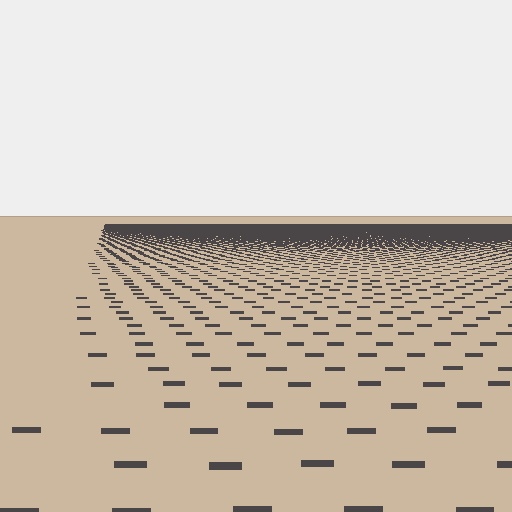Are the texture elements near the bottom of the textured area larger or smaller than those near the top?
Larger. Near the bottom, elements are closer to the viewer and appear at a bigger on-screen size.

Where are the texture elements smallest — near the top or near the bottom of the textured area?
Near the top.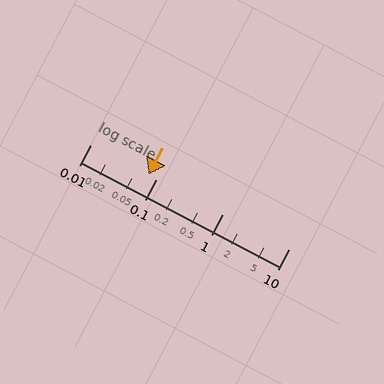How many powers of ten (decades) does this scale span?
The scale spans 3 decades, from 0.01 to 10.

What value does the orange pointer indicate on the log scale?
The pointer indicates approximately 0.075.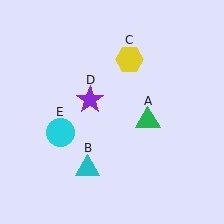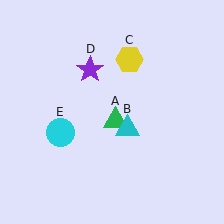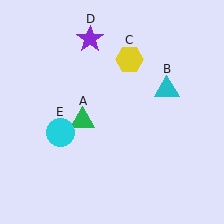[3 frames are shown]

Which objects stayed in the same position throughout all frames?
Yellow hexagon (object C) and cyan circle (object E) remained stationary.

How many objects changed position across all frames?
3 objects changed position: green triangle (object A), cyan triangle (object B), purple star (object D).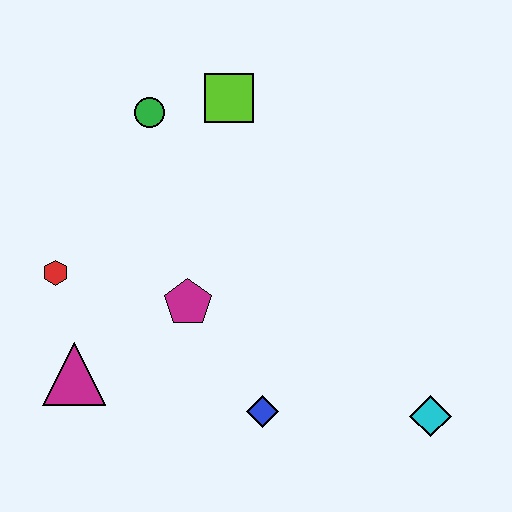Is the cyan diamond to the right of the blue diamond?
Yes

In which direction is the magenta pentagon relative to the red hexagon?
The magenta pentagon is to the right of the red hexagon.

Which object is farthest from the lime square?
The cyan diamond is farthest from the lime square.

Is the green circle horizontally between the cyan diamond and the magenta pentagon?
No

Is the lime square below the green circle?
No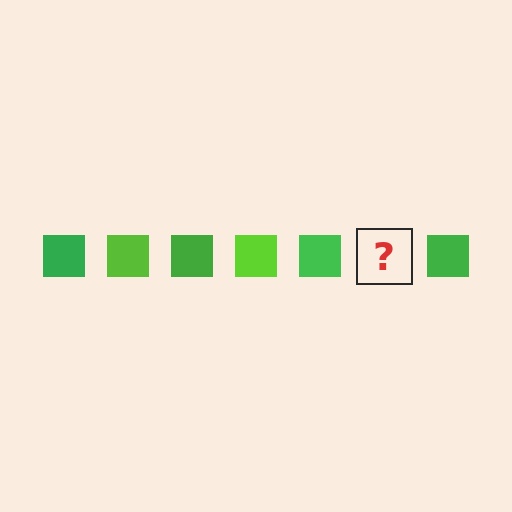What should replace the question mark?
The question mark should be replaced with a lime square.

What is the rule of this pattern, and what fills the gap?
The rule is that the pattern cycles through green, lime squares. The gap should be filled with a lime square.